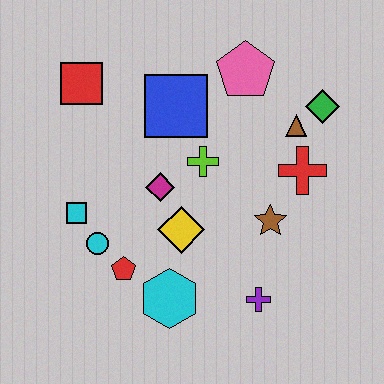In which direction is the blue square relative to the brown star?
The blue square is above the brown star.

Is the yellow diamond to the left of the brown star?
Yes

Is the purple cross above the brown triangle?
No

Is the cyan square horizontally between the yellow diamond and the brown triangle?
No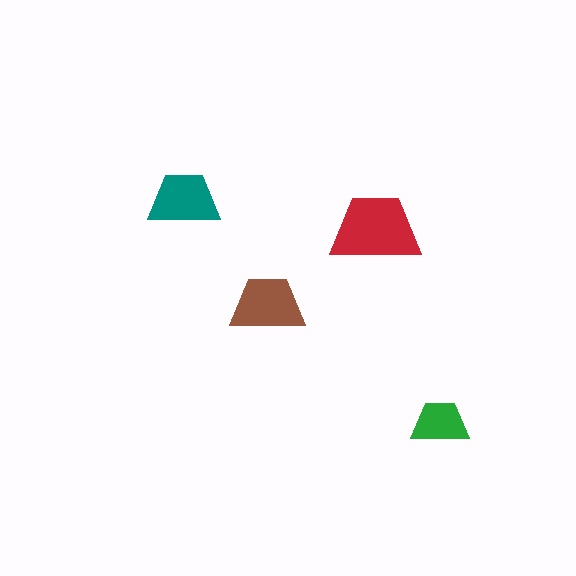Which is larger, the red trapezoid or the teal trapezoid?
The red one.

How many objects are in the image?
There are 4 objects in the image.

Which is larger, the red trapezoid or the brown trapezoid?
The red one.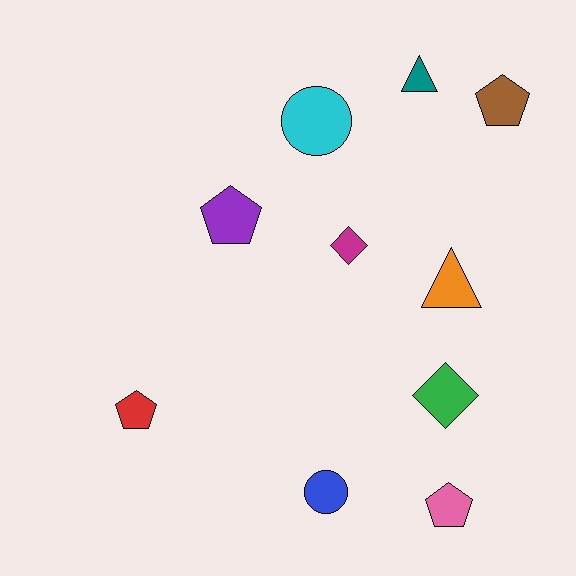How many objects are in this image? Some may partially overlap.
There are 10 objects.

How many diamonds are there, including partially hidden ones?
There are 2 diamonds.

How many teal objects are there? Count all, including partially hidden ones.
There is 1 teal object.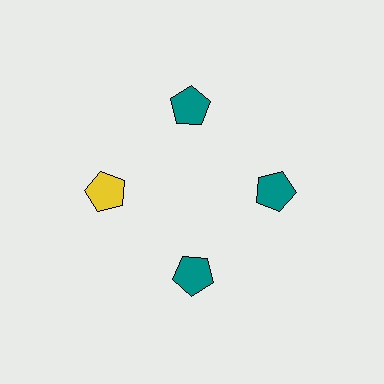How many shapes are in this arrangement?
There are 4 shapes arranged in a ring pattern.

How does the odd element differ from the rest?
It has a different color: yellow instead of teal.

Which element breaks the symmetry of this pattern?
The yellow pentagon at roughly the 9 o'clock position breaks the symmetry. All other shapes are teal pentagons.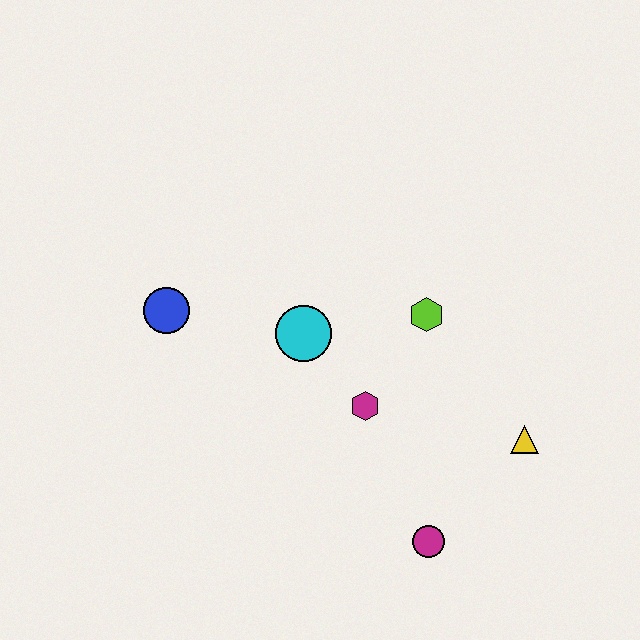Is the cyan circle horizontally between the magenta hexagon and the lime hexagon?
No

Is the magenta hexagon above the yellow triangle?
Yes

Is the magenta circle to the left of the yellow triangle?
Yes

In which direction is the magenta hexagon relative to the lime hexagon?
The magenta hexagon is below the lime hexagon.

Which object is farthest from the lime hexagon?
The blue circle is farthest from the lime hexagon.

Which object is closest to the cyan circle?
The magenta hexagon is closest to the cyan circle.